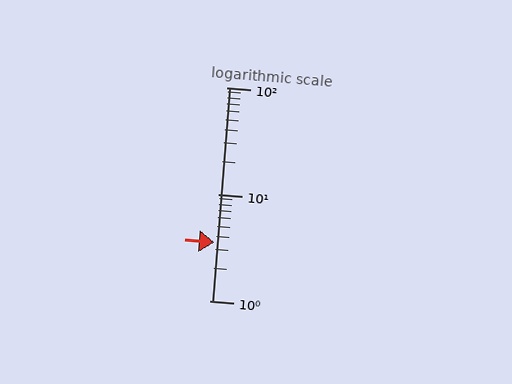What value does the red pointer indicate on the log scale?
The pointer indicates approximately 3.5.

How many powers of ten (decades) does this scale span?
The scale spans 2 decades, from 1 to 100.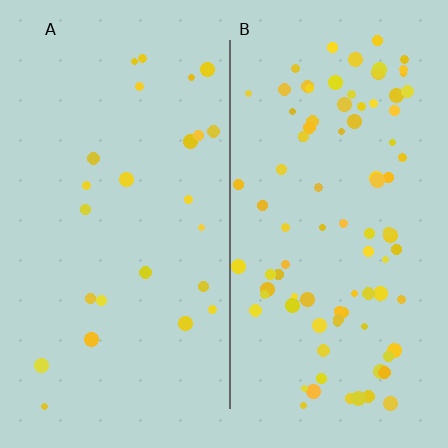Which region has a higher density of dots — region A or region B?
B (the right).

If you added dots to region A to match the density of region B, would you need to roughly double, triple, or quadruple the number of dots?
Approximately quadruple.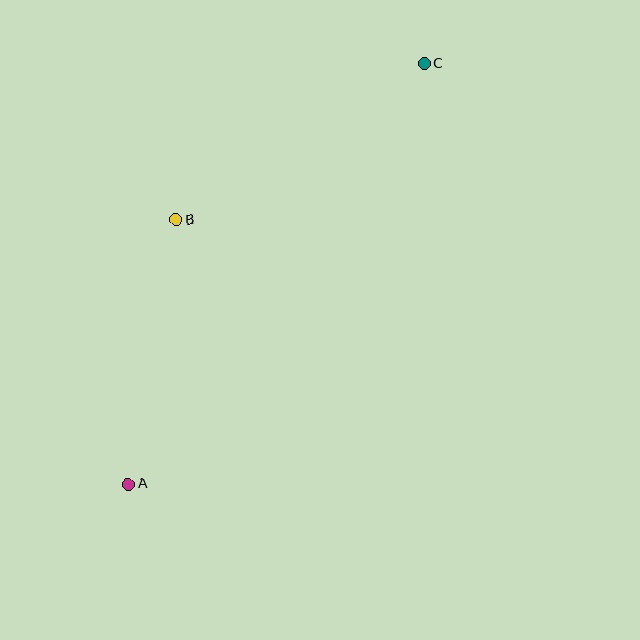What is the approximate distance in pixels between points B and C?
The distance between B and C is approximately 293 pixels.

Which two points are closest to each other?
Points A and B are closest to each other.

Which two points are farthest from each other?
Points A and C are farthest from each other.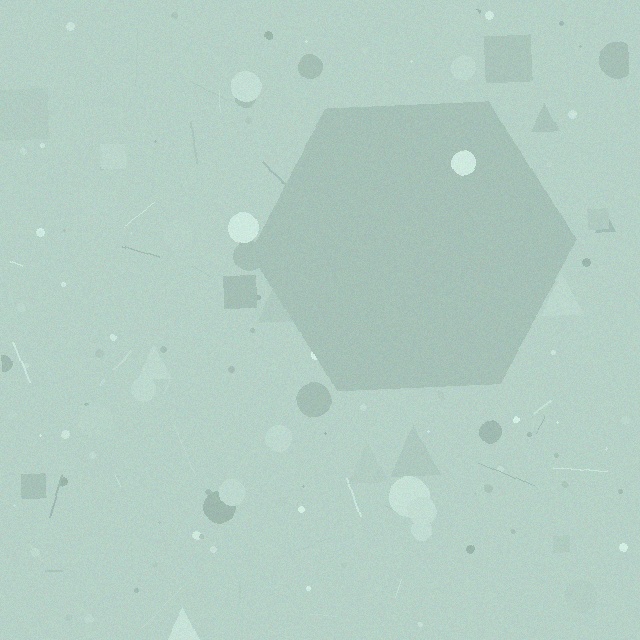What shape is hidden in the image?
A hexagon is hidden in the image.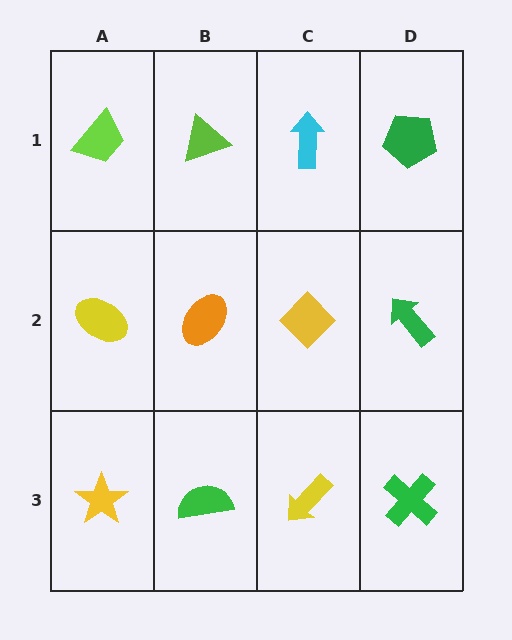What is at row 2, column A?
A yellow ellipse.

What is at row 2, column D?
A green arrow.